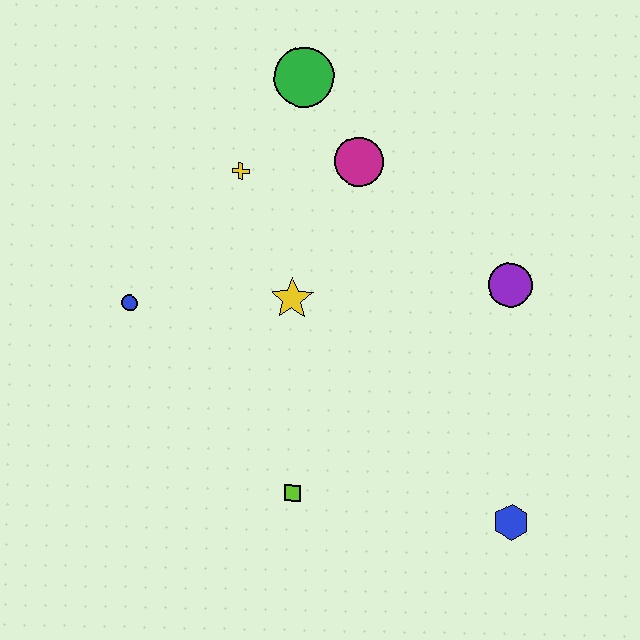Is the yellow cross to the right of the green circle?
No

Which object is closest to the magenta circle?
The green circle is closest to the magenta circle.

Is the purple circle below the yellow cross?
Yes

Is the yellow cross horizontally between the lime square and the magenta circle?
No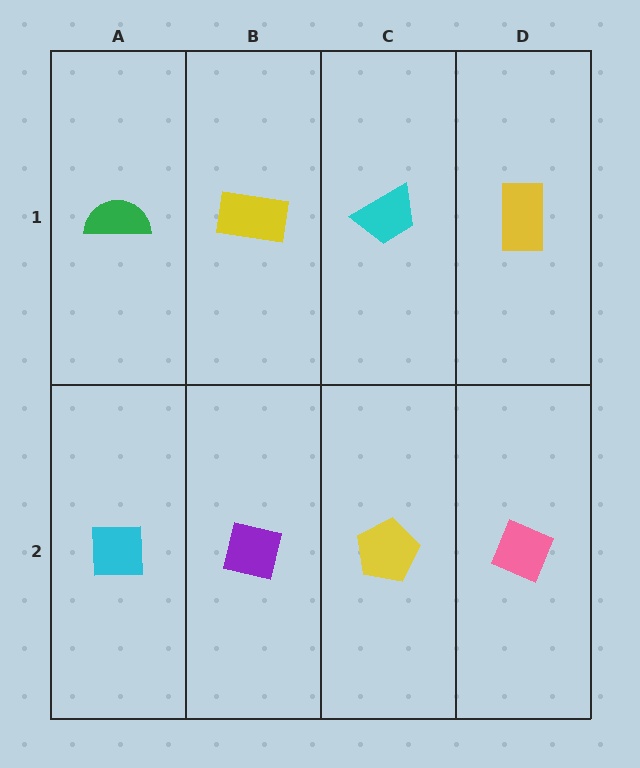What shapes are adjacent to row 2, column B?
A yellow rectangle (row 1, column B), a cyan square (row 2, column A), a yellow pentagon (row 2, column C).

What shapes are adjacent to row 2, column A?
A green semicircle (row 1, column A), a purple square (row 2, column B).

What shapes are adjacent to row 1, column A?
A cyan square (row 2, column A), a yellow rectangle (row 1, column B).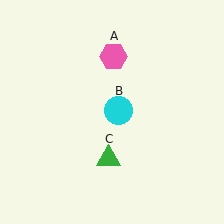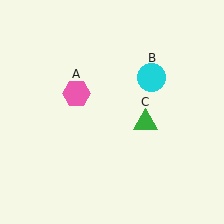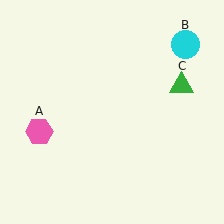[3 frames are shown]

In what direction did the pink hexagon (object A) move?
The pink hexagon (object A) moved down and to the left.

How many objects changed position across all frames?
3 objects changed position: pink hexagon (object A), cyan circle (object B), green triangle (object C).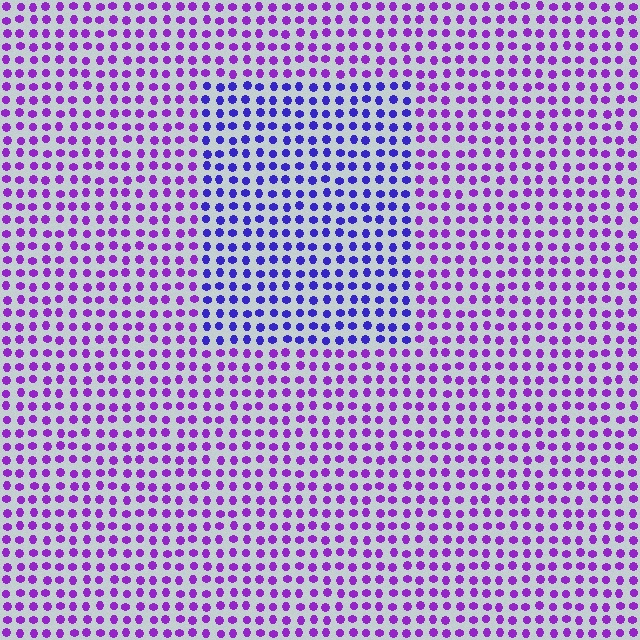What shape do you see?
I see a rectangle.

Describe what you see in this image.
The image is filled with small purple elements in a uniform arrangement. A rectangle-shaped region is visible where the elements are tinted to a slightly different hue, forming a subtle color boundary.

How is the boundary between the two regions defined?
The boundary is defined purely by a slight shift in hue (about 35 degrees). Spacing, size, and orientation are identical on both sides.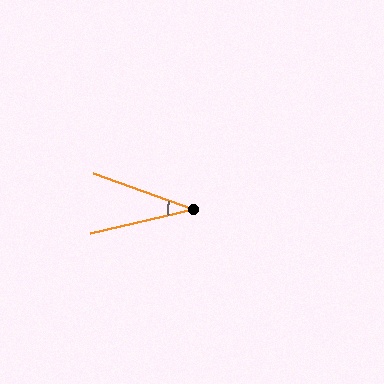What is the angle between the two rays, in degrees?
Approximately 33 degrees.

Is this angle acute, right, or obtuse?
It is acute.